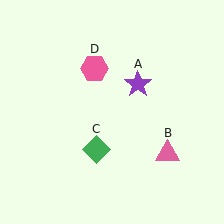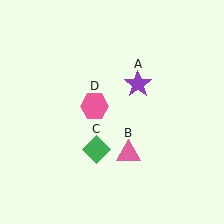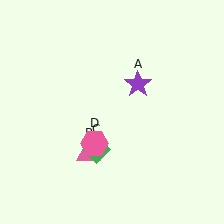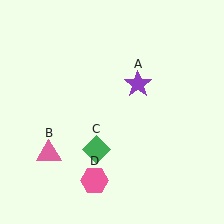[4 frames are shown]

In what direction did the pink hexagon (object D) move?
The pink hexagon (object D) moved down.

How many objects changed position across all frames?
2 objects changed position: pink triangle (object B), pink hexagon (object D).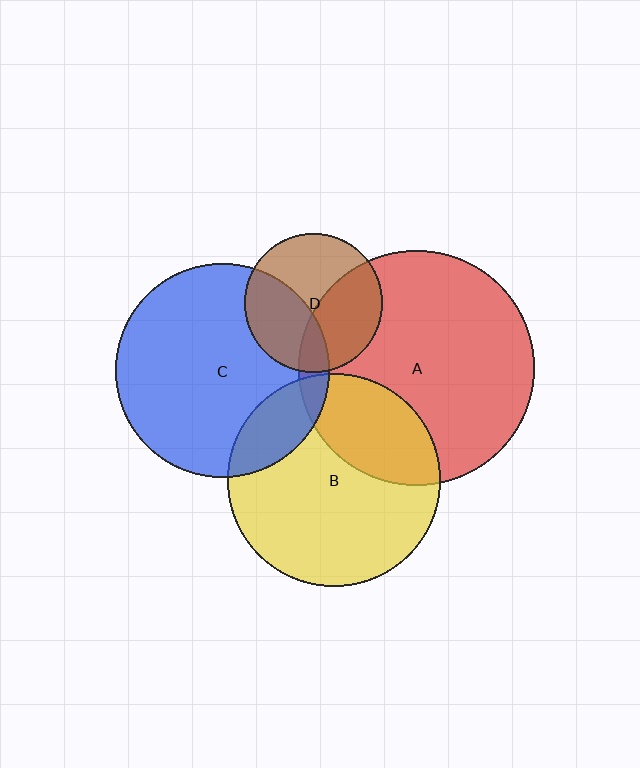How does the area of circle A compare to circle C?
Approximately 1.2 times.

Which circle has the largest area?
Circle A (red).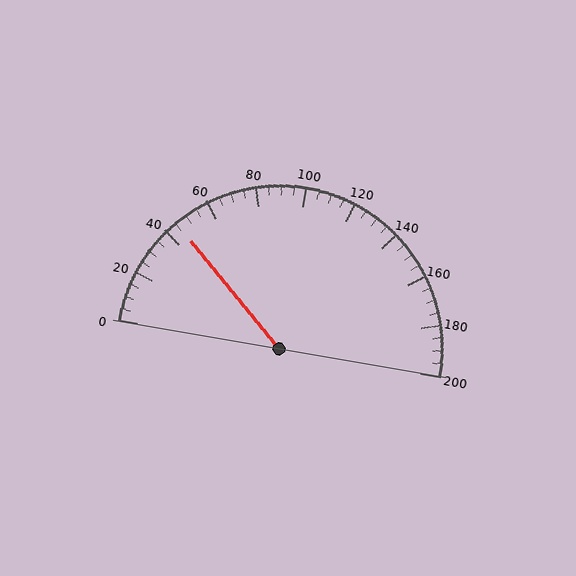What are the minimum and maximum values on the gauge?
The gauge ranges from 0 to 200.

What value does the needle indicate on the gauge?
The needle indicates approximately 45.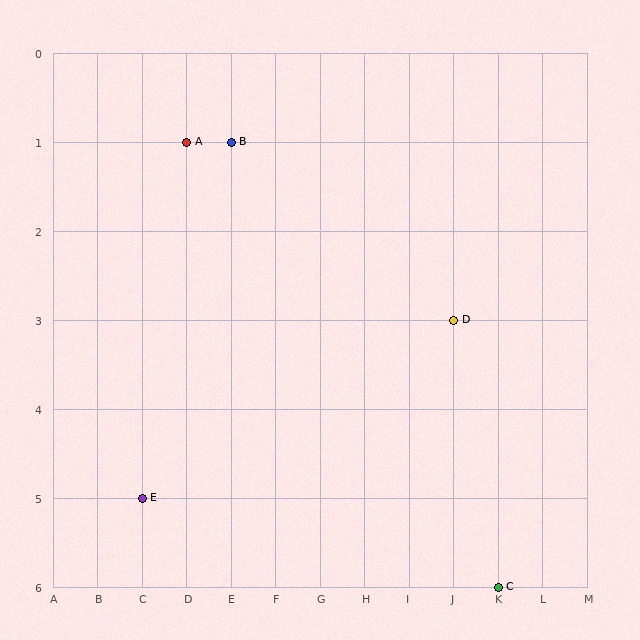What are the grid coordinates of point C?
Point C is at grid coordinates (K, 6).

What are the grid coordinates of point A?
Point A is at grid coordinates (D, 1).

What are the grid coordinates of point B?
Point B is at grid coordinates (E, 1).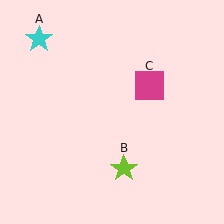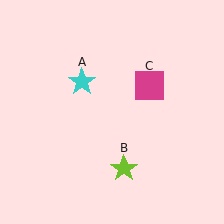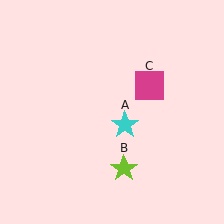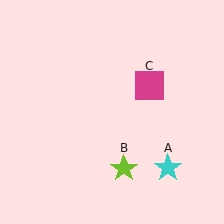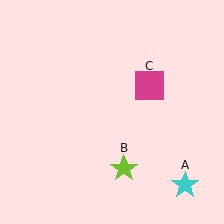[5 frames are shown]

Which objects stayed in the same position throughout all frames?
Lime star (object B) and magenta square (object C) remained stationary.